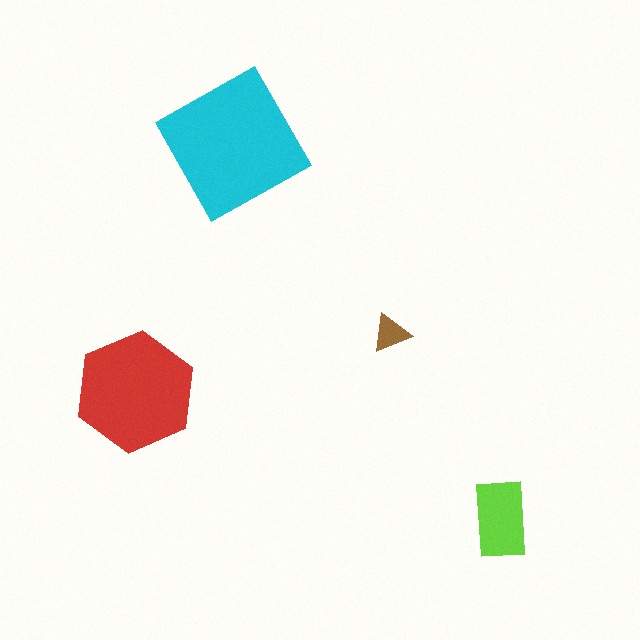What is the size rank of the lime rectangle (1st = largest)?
3rd.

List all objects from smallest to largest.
The brown triangle, the lime rectangle, the red hexagon, the cyan square.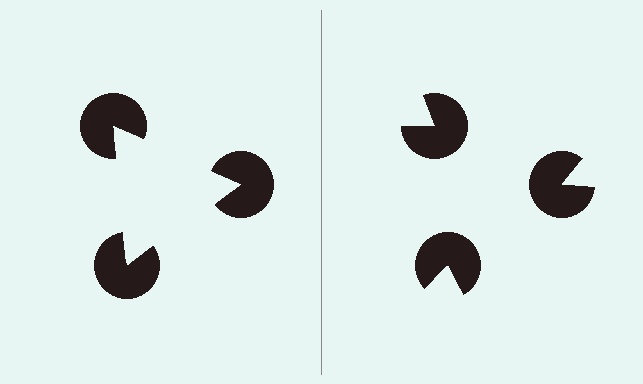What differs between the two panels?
The pac-man discs are positioned identically on both sides; only the wedge orientations differ. On the left they align to a triangle; on the right they are misaligned.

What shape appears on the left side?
An illusory triangle.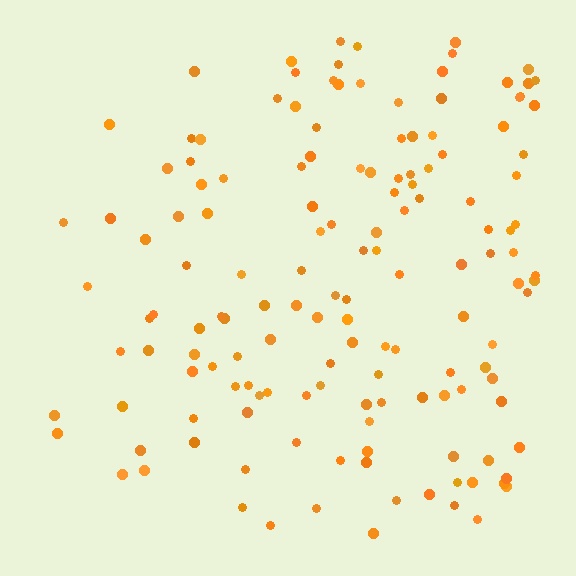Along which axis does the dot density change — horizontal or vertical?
Horizontal.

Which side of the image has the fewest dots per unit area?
The left.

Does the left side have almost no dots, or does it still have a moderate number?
Still a moderate number, just noticeably fewer than the right.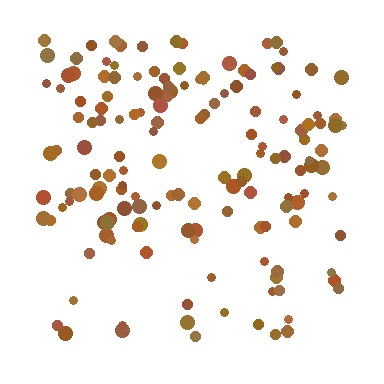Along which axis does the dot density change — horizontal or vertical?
Vertical.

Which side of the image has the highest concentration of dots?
The top.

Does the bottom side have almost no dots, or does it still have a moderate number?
Still a moderate number, just noticeably fewer than the top.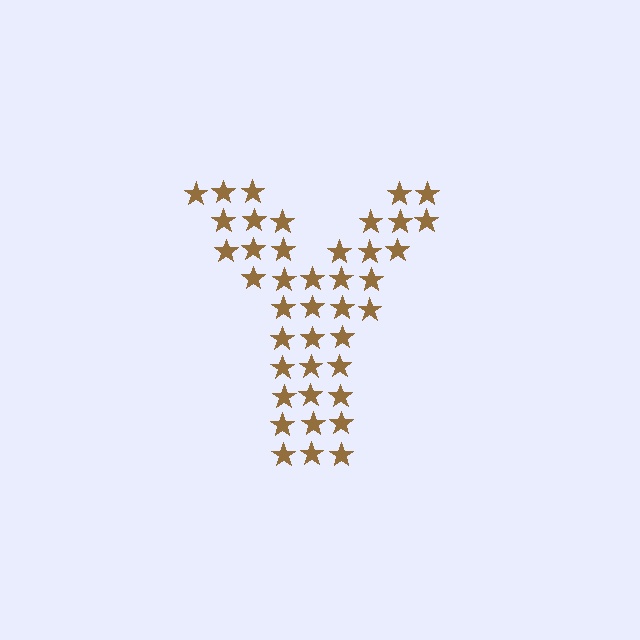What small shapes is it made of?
It is made of small stars.